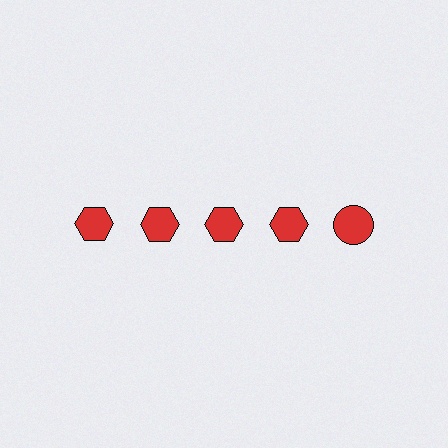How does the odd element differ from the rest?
It has a different shape: circle instead of hexagon.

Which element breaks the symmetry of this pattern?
The red circle in the top row, rightmost column breaks the symmetry. All other shapes are red hexagons.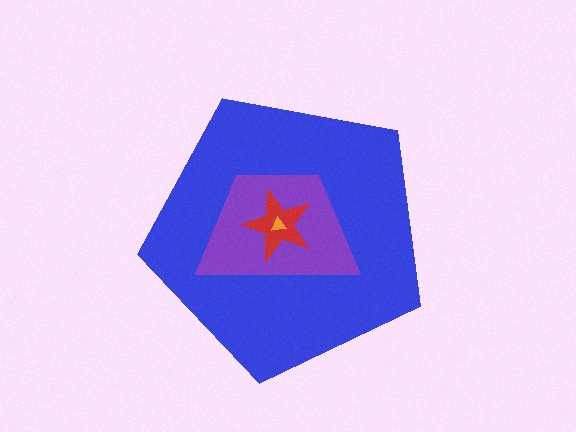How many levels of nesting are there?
4.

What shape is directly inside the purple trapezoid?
The red star.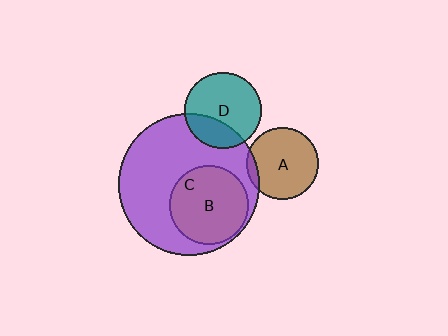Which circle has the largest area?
Circle C (purple).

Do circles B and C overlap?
Yes.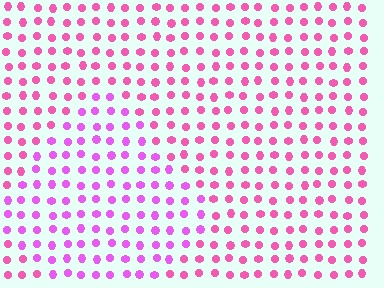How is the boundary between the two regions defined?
The boundary is defined purely by a slight shift in hue (about 30 degrees). Spacing, size, and orientation are identical on both sides.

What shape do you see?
I see a diamond.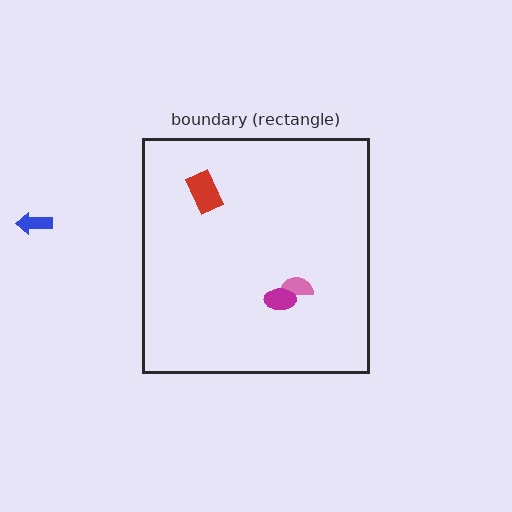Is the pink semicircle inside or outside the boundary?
Inside.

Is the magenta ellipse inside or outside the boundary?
Inside.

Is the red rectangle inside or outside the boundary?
Inside.